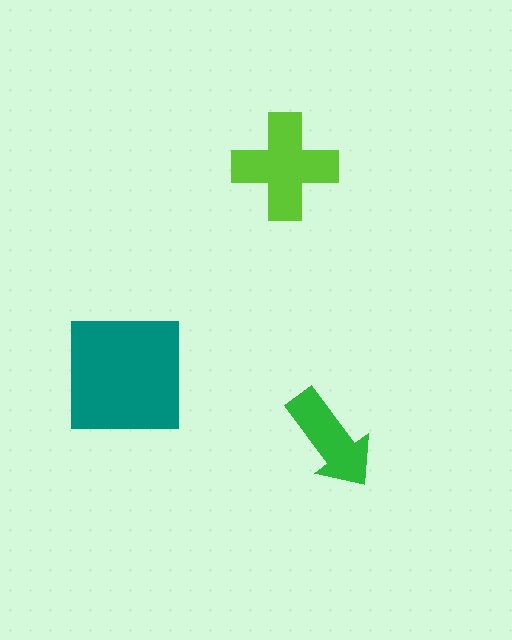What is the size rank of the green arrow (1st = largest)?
3rd.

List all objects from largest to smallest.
The teal square, the lime cross, the green arrow.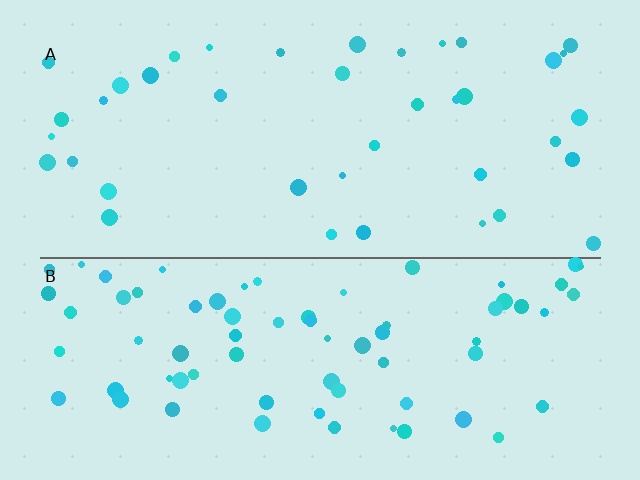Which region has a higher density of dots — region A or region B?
B (the bottom).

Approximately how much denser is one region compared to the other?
Approximately 1.9× — region B over region A.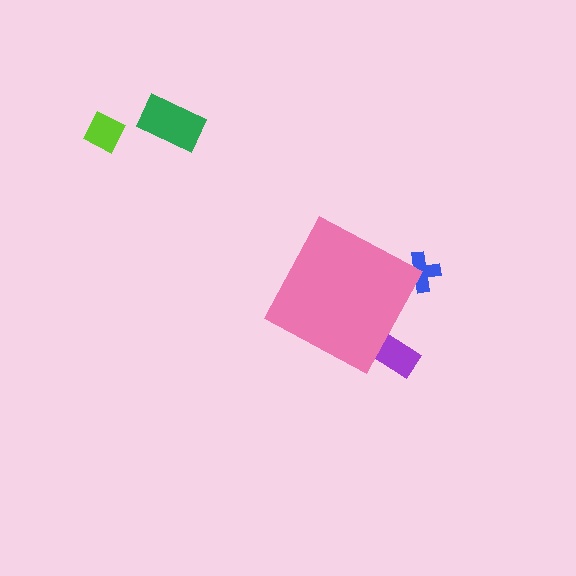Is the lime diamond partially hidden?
No, the lime diamond is fully visible.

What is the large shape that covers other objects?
A pink diamond.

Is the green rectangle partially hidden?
No, the green rectangle is fully visible.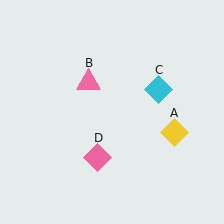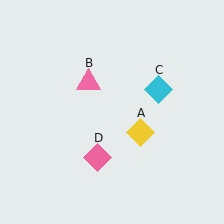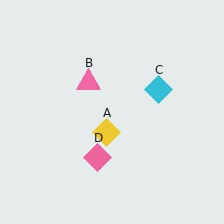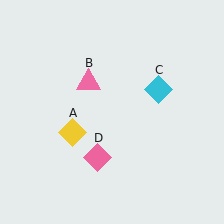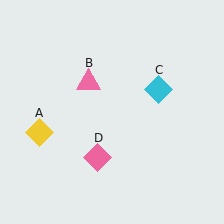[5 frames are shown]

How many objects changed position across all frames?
1 object changed position: yellow diamond (object A).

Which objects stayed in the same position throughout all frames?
Pink triangle (object B) and cyan diamond (object C) and pink diamond (object D) remained stationary.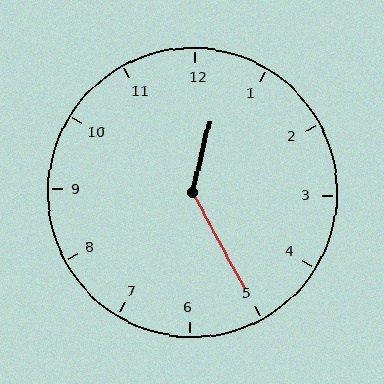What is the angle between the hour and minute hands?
Approximately 138 degrees.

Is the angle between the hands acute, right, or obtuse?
It is obtuse.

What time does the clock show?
12:25.